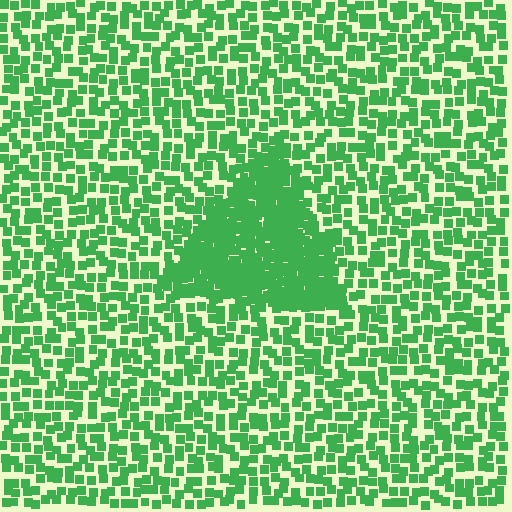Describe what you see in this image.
The image contains small green elements arranged at two different densities. A triangle-shaped region is visible where the elements are more densely packed than the surrounding area.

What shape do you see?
I see a triangle.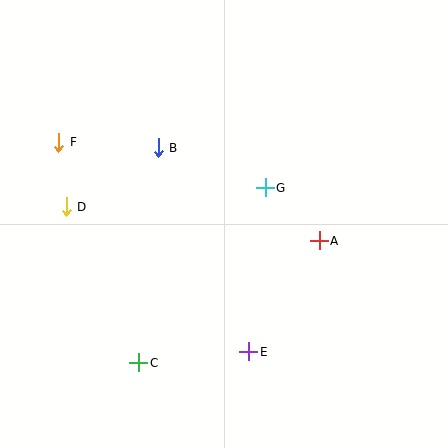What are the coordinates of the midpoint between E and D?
The midpoint between E and D is at (158, 279).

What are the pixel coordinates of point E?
Point E is at (249, 352).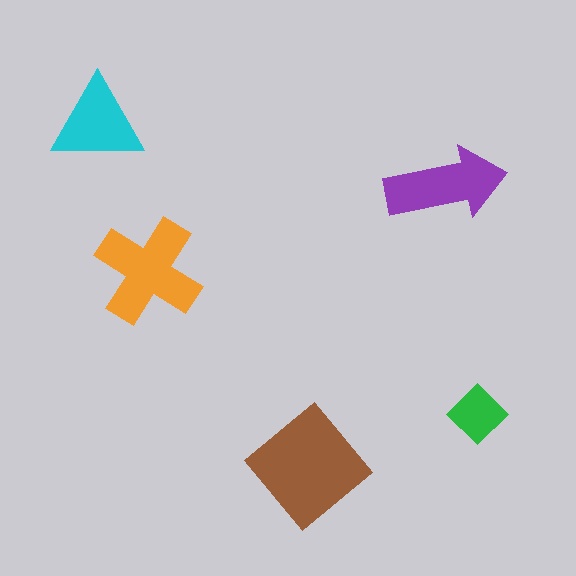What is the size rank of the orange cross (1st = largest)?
2nd.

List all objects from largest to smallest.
The brown diamond, the orange cross, the purple arrow, the cyan triangle, the green diamond.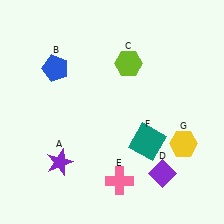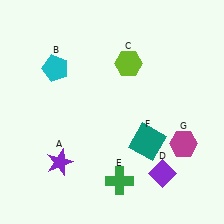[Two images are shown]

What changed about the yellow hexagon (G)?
In Image 1, G is yellow. In Image 2, it changed to magenta.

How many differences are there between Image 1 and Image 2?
There are 3 differences between the two images.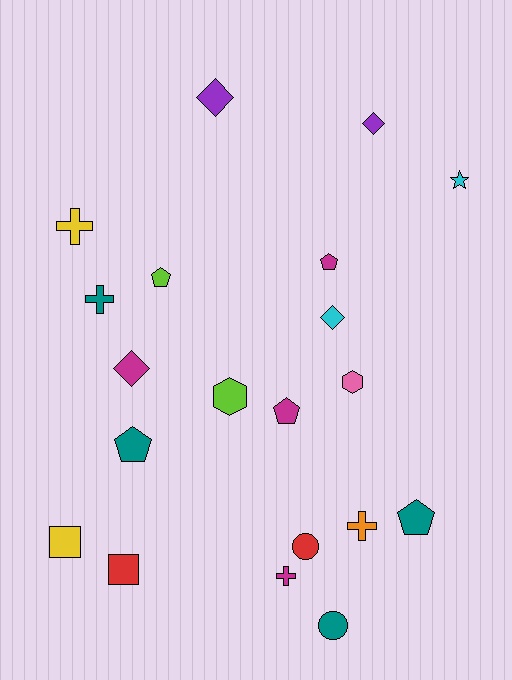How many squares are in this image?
There are 2 squares.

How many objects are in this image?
There are 20 objects.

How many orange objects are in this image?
There is 1 orange object.